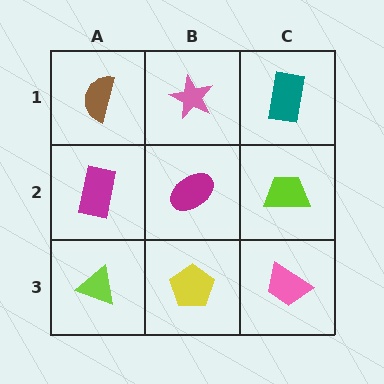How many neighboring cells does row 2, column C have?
3.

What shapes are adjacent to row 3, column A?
A magenta rectangle (row 2, column A), a yellow pentagon (row 3, column B).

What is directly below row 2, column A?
A lime triangle.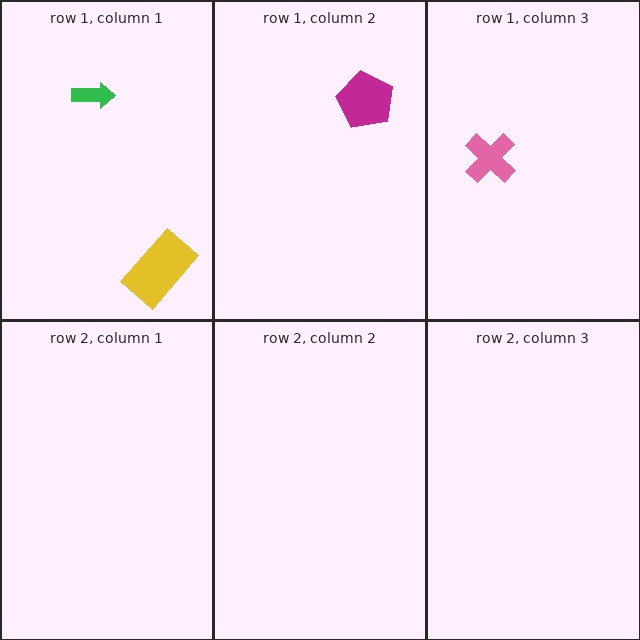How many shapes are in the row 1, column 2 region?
1.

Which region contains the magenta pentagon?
The row 1, column 2 region.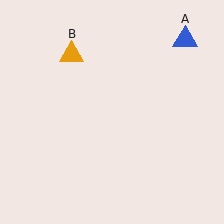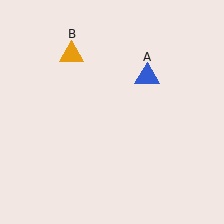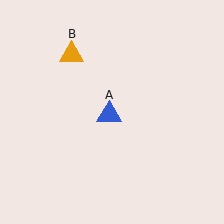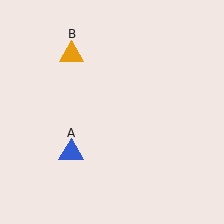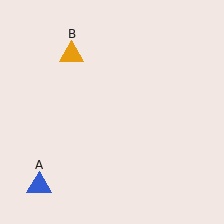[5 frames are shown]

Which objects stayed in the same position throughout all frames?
Orange triangle (object B) remained stationary.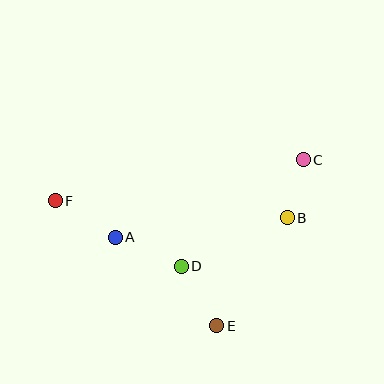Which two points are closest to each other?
Points B and C are closest to each other.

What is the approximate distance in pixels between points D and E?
The distance between D and E is approximately 69 pixels.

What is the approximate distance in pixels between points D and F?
The distance between D and F is approximately 142 pixels.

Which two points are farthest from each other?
Points C and F are farthest from each other.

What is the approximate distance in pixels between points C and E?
The distance between C and E is approximately 187 pixels.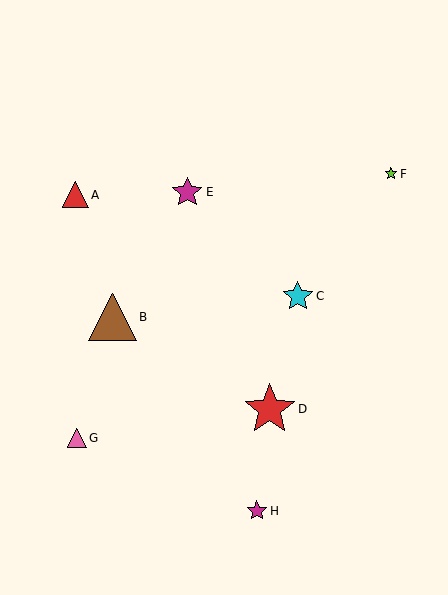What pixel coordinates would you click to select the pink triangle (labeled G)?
Click at (77, 438) to select the pink triangle G.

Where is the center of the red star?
The center of the red star is at (270, 409).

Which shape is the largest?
The red star (labeled D) is the largest.